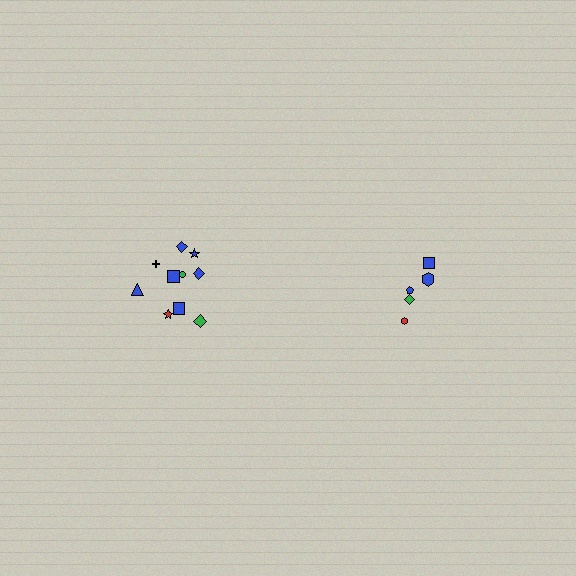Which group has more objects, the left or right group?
The left group.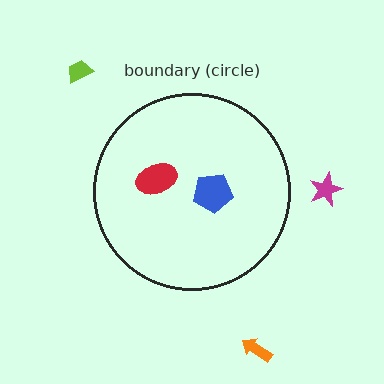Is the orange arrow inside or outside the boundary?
Outside.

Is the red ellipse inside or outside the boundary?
Inside.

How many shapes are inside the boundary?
2 inside, 3 outside.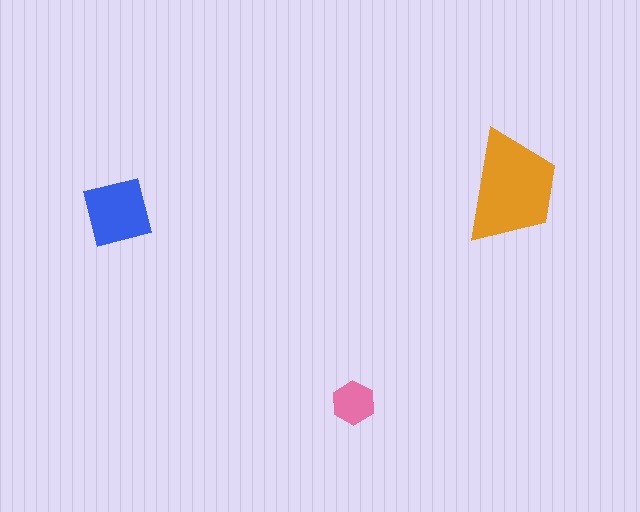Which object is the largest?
The orange trapezoid.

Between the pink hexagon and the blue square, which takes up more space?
The blue square.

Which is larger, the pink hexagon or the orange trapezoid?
The orange trapezoid.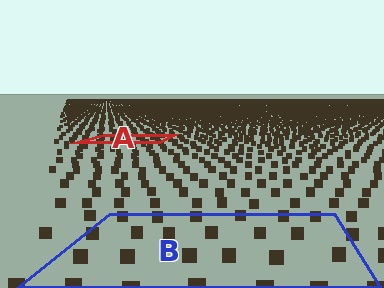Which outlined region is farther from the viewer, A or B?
Region A is farther from the viewer — the texture elements inside it appear smaller and more densely packed.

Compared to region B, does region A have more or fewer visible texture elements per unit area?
Region A has more texture elements per unit area — they are packed more densely because it is farther away.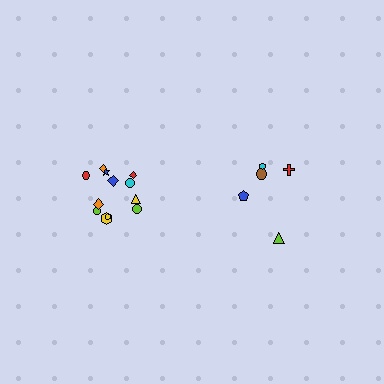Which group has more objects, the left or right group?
The left group.